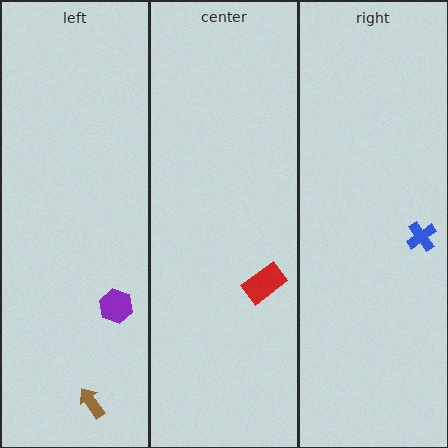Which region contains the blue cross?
The right region.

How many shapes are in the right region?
1.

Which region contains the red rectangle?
The center region.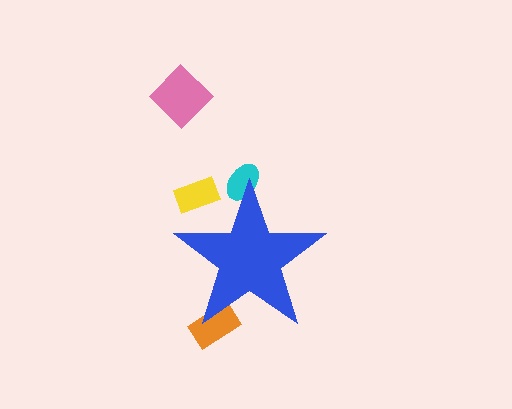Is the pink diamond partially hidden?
No, the pink diamond is fully visible.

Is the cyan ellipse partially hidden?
Yes, the cyan ellipse is partially hidden behind the blue star.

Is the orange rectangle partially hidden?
Yes, the orange rectangle is partially hidden behind the blue star.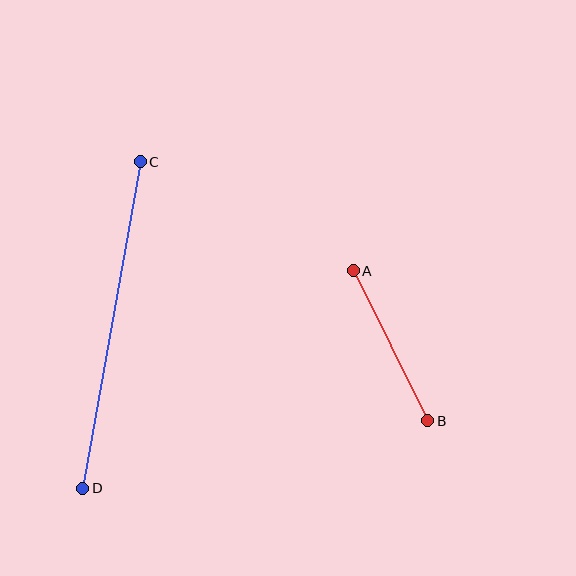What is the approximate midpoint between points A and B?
The midpoint is at approximately (391, 346) pixels.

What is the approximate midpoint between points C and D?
The midpoint is at approximately (111, 325) pixels.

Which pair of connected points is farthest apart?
Points C and D are farthest apart.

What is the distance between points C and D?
The distance is approximately 331 pixels.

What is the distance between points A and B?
The distance is approximately 168 pixels.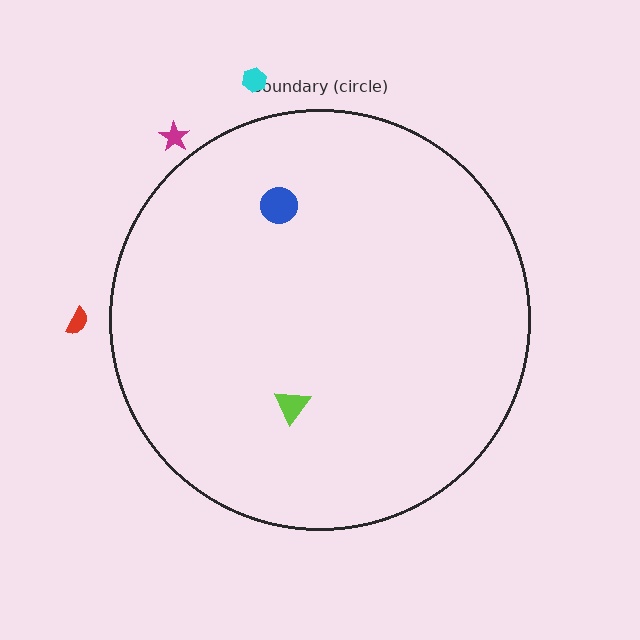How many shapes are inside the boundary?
2 inside, 3 outside.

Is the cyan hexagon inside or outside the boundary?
Outside.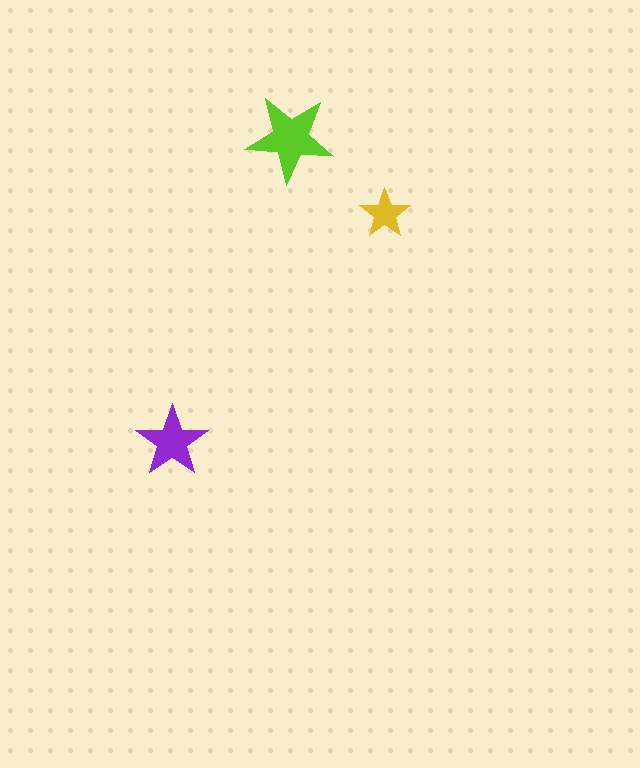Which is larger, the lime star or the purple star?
The lime one.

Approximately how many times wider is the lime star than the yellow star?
About 1.5 times wider.